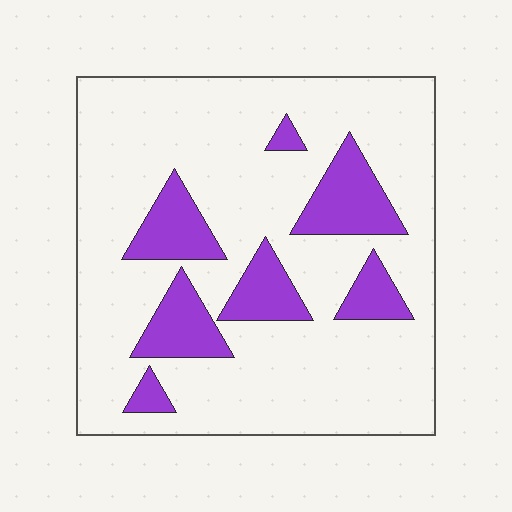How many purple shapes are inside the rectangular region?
7.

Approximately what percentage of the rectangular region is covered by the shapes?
Approximately 20%.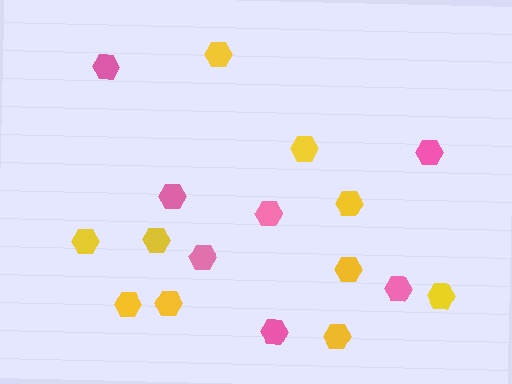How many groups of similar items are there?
There are 2 groups: one group of pink hexagons (7) and one group of yellow hexagons (10).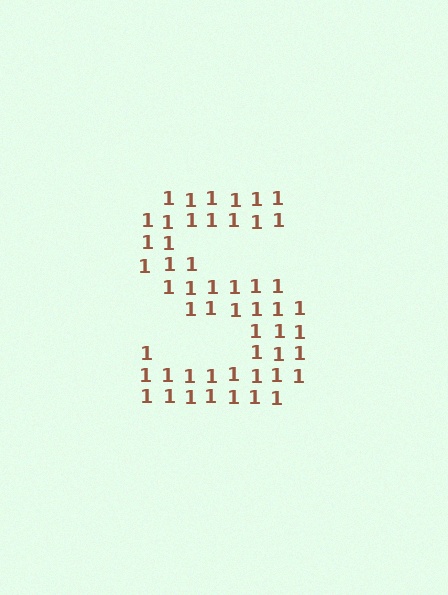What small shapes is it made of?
It is made of small digit 1's.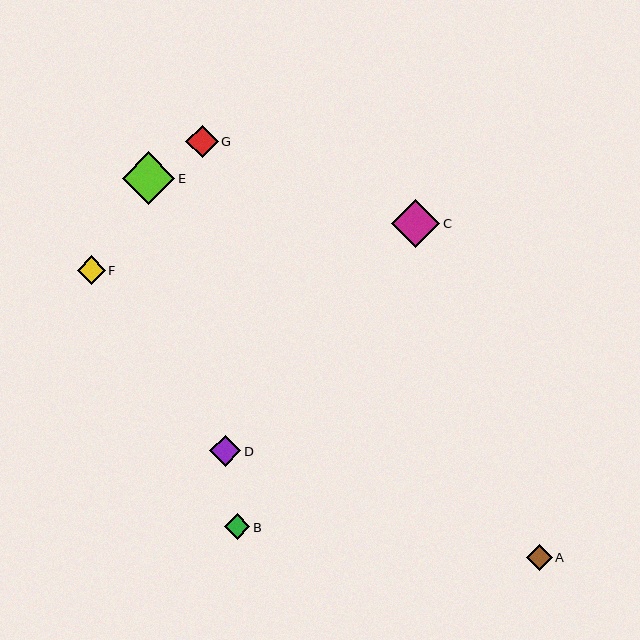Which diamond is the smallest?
Diamond B is the smallest with a size of approximately 25 pixels.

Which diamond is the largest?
Diamond E is the largest with a size of approximately 52 pixels.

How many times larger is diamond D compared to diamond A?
Diamond D is approximately 1.2 times the size of diamond A.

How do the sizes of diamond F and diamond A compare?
Diamond F and diamond A are approximately the same size.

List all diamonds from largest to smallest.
From largest to smallest: E, C, G, D, F, A, B.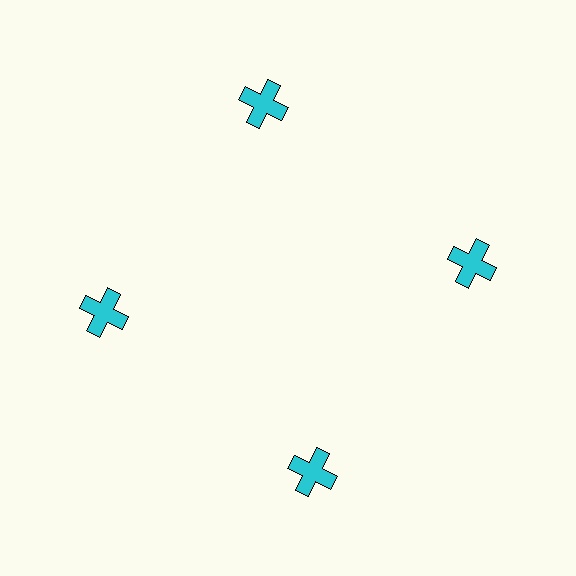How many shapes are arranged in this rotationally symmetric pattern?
There are 4 shapes, arranged in 4 groups of 1.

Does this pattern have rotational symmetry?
Yes, this pattern has 4-fold rotational symmetry. It looks the same after rotating 90 degrees around the center.